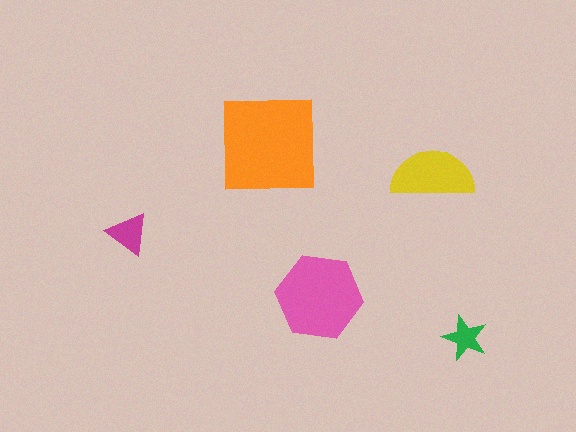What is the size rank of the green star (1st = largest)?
5th.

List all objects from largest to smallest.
The orange square, the pink hexagon, the yellow semicircle, the magenta triangle, the green star.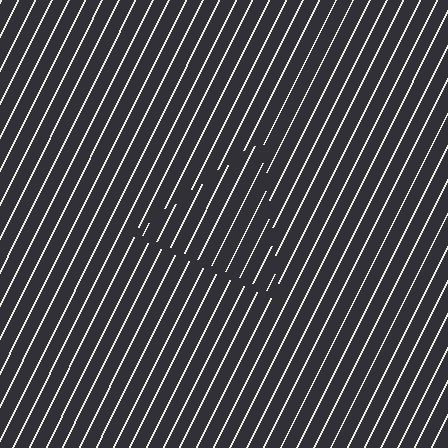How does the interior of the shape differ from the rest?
The interior of the shape contains the same grating, shifted by half a period — the contour is defined by the phase discontinuity where line-ends from the inner and outer gratings abut.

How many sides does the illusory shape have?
3 sides — the line-ends trace a triangle.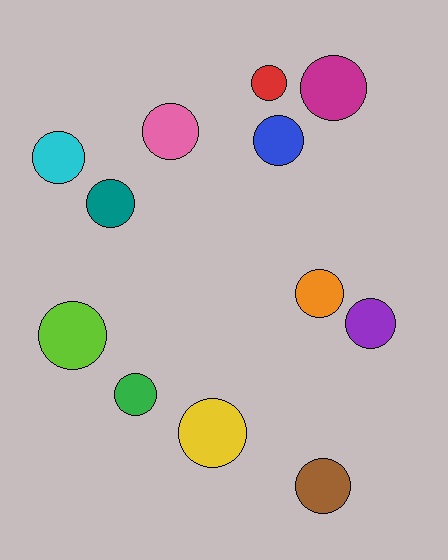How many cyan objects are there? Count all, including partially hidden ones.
There is 1 cyan object.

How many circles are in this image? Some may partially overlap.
There are 12 circles.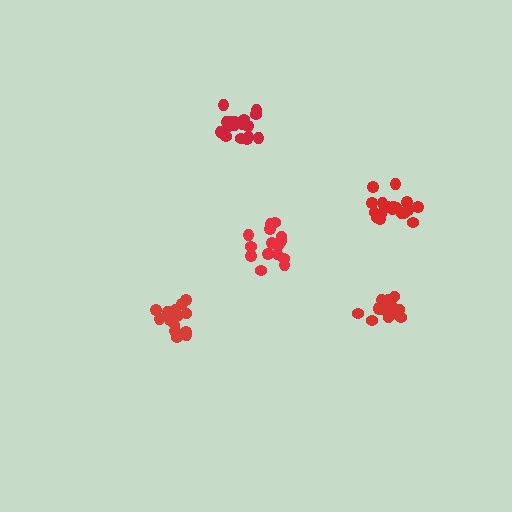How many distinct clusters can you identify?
There are 5 distinct clusters.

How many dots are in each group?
Group 1: 17 dots, Group 2: 18 dots, Group 3: 15 dots, Group 4: 15 dots, Group 5: 18 dots (83 total).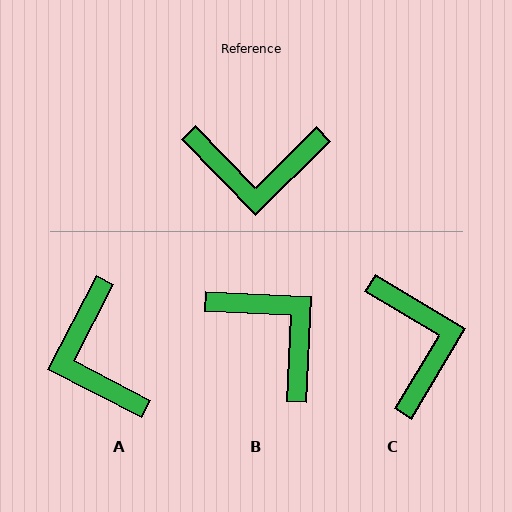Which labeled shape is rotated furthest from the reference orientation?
B, about 133 degrees away.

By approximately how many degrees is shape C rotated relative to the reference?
Approximately 105 degrees counter-clockwise.